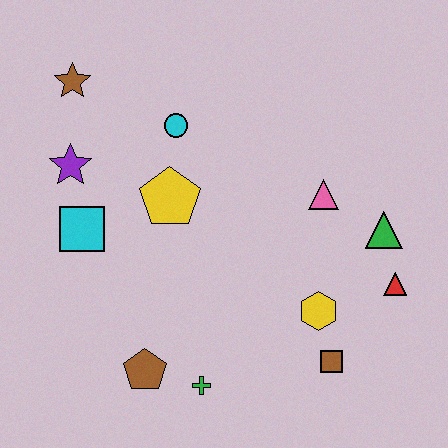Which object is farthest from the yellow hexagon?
The brown star is farthest from the yellow hexagon.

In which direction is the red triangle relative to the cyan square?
The red triangle is to the right of the cyan square.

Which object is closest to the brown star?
The purple star is closest to the brown star.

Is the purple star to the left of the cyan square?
Yes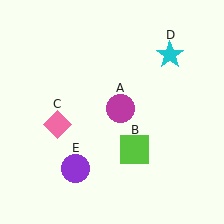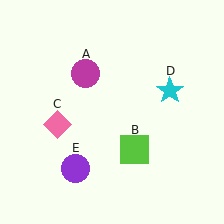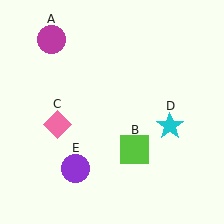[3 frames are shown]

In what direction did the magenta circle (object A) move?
The magenta circle (object A) moved up and to the left.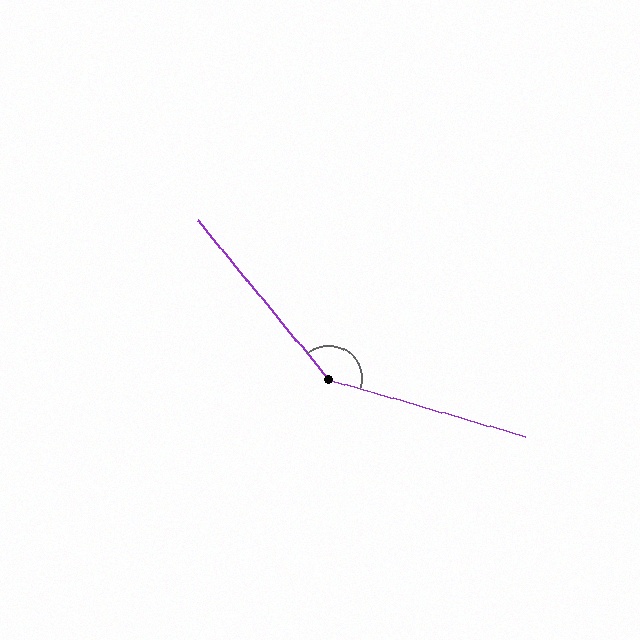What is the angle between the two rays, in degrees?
Approximately 146 degrees.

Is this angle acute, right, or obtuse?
It is obtuse.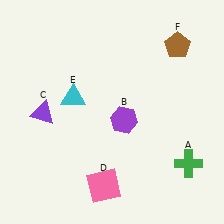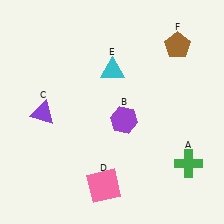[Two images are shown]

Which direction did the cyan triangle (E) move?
The cyan triangle (E) moved right.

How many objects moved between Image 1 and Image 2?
1 object moved between the two images.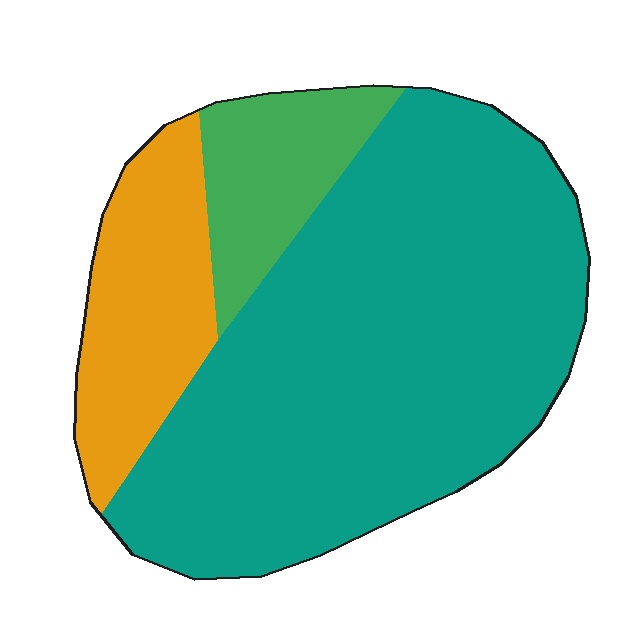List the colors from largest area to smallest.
From largest to smallest: teal, orange, green.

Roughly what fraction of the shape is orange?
Orange takes up about one sixth (1/6) of the shape.